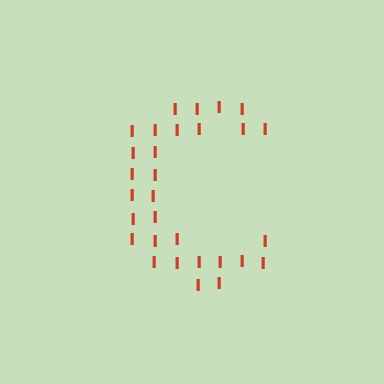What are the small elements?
The small elements are letter I's.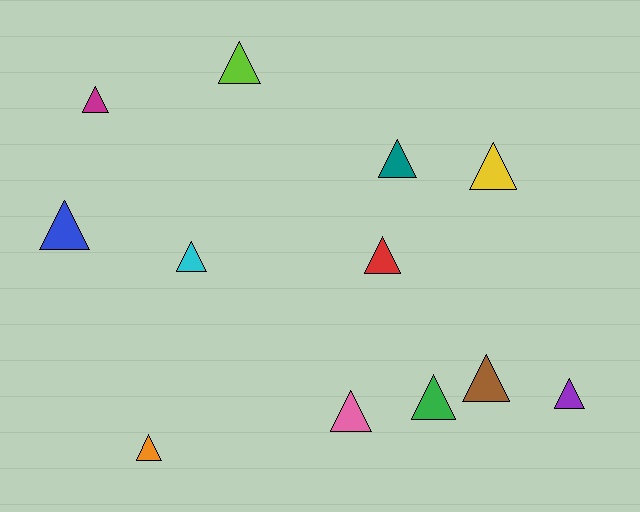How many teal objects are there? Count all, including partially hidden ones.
There is 1 teal object.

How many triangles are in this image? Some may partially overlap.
There are 12 triangles.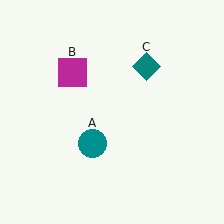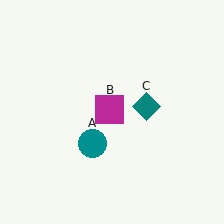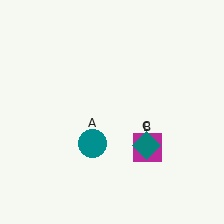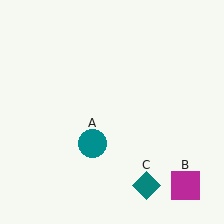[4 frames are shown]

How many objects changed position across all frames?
2 objects changed position: magenta square (object B), teal diamond (object C).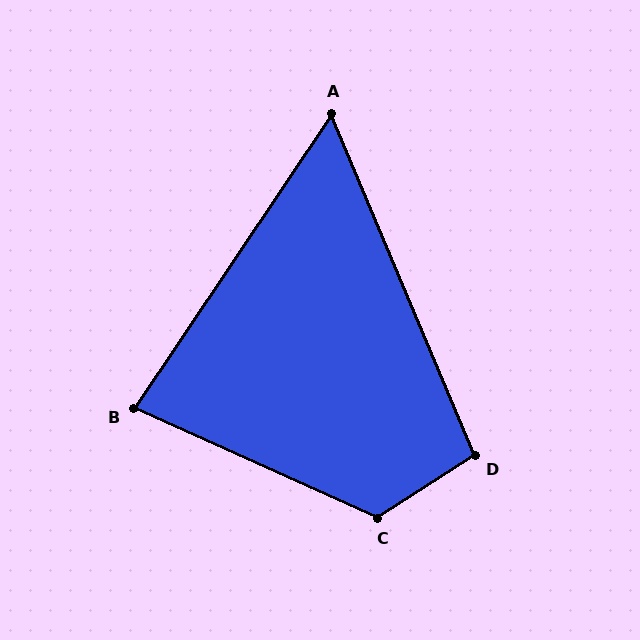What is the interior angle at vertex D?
Approximately 100 degrees (obtuse).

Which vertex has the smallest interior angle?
A, at approximately 57 degrees.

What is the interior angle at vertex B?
Approximately 80 degrees (acute).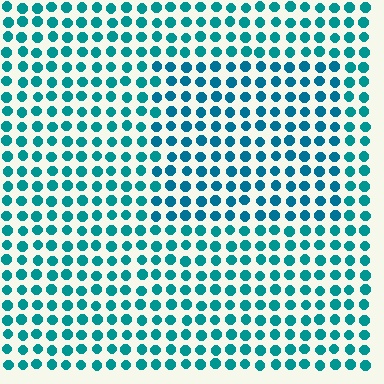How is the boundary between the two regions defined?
The boundary is defined purely by a slight shift in hue (about 15 degrees). Spacing, size, and orientation are identical on both sides.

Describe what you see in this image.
The image is filled with small teal elements in a uniform arrangement. A rectangle-shaped region is visible where the elements are tinted to a slightly different hue, forming a subtle color boundary.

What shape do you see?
I see a rectangle.